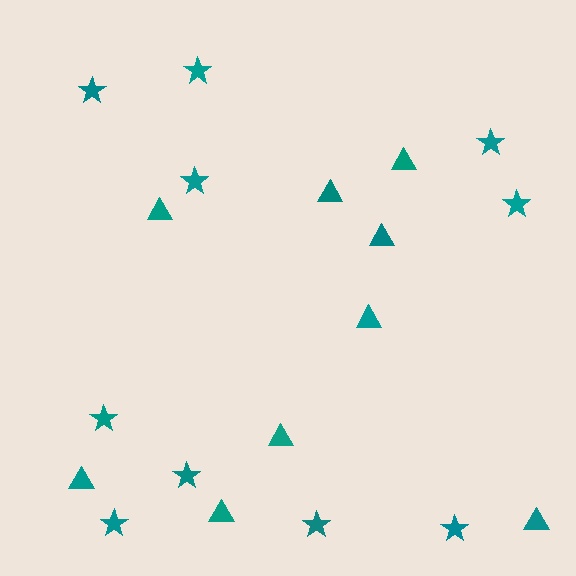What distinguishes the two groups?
There are 2 groups: one group of triangles (9) and one group of stars (10).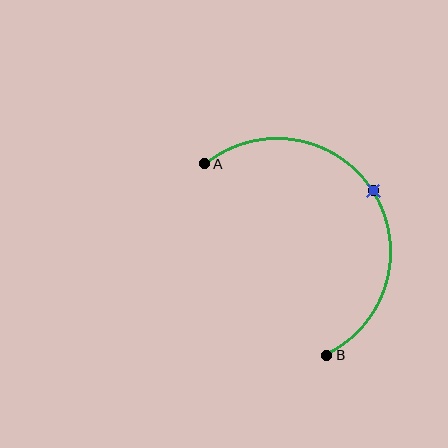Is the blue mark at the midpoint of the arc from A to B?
Yes. The blue mark lies on the arc at equal arc-length from both A and B — it is the arc midpoint.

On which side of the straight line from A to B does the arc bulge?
The arc bulges to the right of the straight line connecting A and B.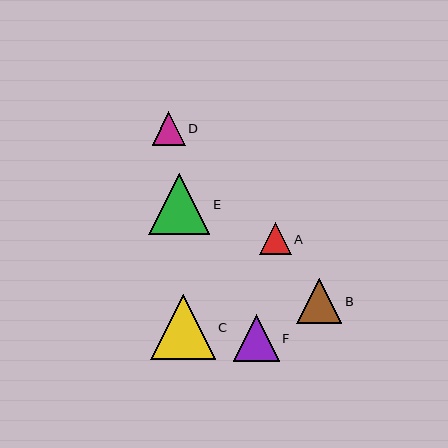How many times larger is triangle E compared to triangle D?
Triangle E is approximately 1.8 times the size of triangle D.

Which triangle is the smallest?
Triangle A is the smallest with a size of approximately 32 pixels.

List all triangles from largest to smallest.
From largest to smallest: C, E, F, B, D, A.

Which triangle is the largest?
Triangle C is the largest with a size of approximately 65 pixels.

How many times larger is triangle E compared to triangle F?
Triangle E is approximately 1.3 times the size of triangle F.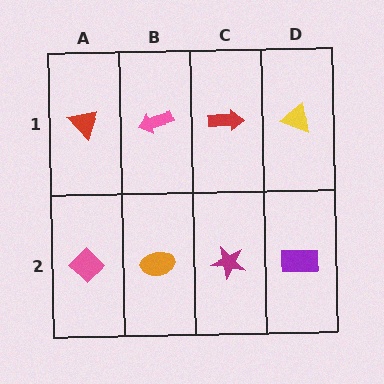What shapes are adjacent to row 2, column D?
A yellow triangle (row 1, column D), a magenta star (row 2, column C).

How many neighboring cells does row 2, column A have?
2.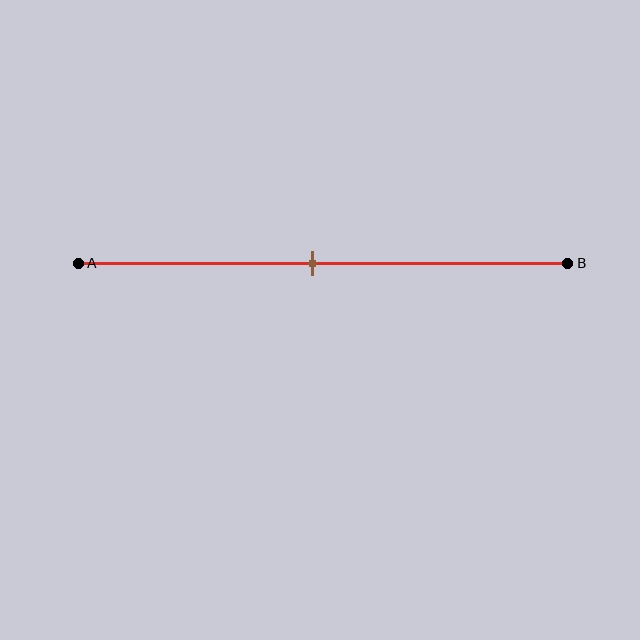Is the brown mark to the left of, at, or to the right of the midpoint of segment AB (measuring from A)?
The brown mark is approximately at the midpoint of segment AB.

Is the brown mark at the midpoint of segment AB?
Yes, the mark is approximately at the midpoint.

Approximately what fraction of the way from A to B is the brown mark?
The brown mark is approximately 50% of the way from A to B.